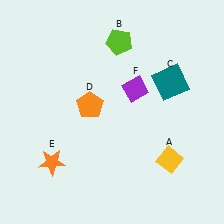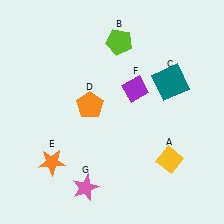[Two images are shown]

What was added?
A pink star (G) was added in Image 2.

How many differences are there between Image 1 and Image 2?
There is 1 difference between the two images.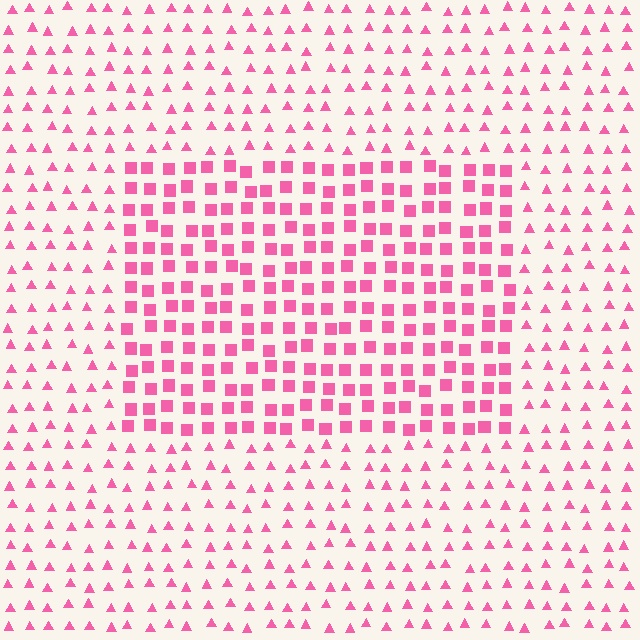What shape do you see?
I see a rectangle.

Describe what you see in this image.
The image is filled with small pink elements arranged in a uniform grid. A rectangle-shaped region contains squares, while the surrounding area contains triangles. The boundary is defined purely by the change in element shape.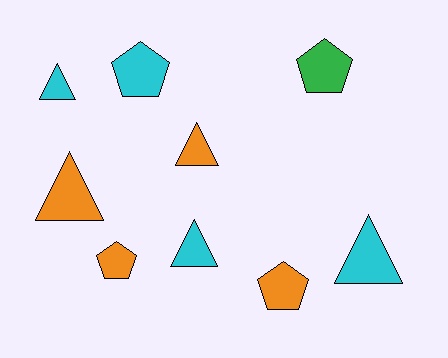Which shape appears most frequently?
Triangle, with 5 objects.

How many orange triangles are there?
There are 2 orange triangles.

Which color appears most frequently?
Cyan, with 4 objects.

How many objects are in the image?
There are 9 objects.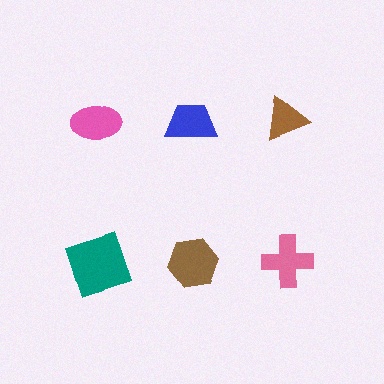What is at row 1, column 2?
A blue trapezoid.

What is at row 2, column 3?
A pink cross.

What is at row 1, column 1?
A pink ellipse.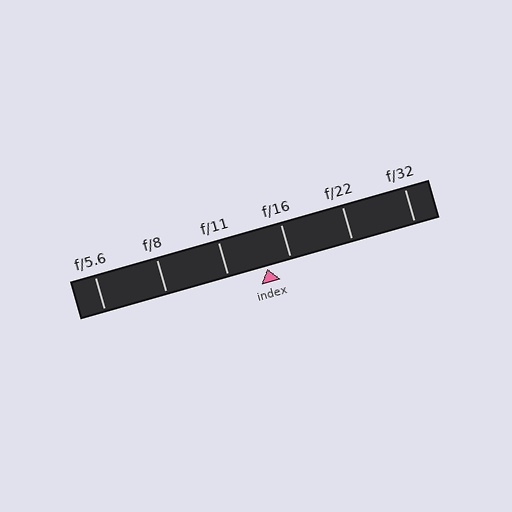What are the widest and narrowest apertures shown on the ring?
The widest aperture shown is f/5.6 and the narrowest is f/32.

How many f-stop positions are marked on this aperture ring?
There are 6 f-stop positions marked.